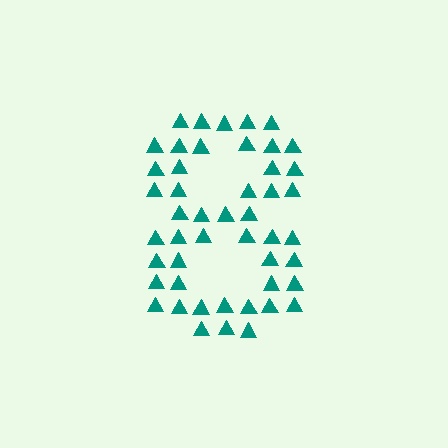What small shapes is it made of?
It is made of small triangles.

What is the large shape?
The large shape is the digit 8.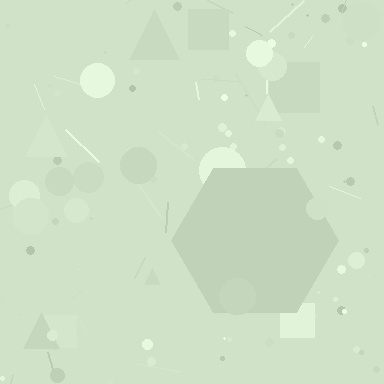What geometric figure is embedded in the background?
A hexagon is embedded in the background.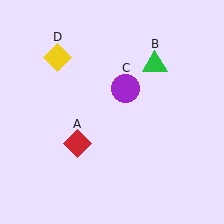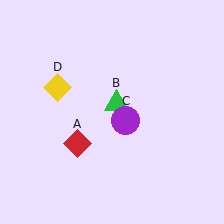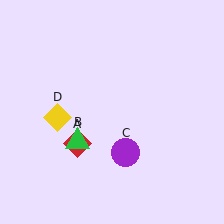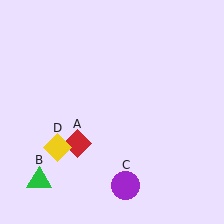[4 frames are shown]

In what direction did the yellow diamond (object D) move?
The yellow diamond (object D) moved down.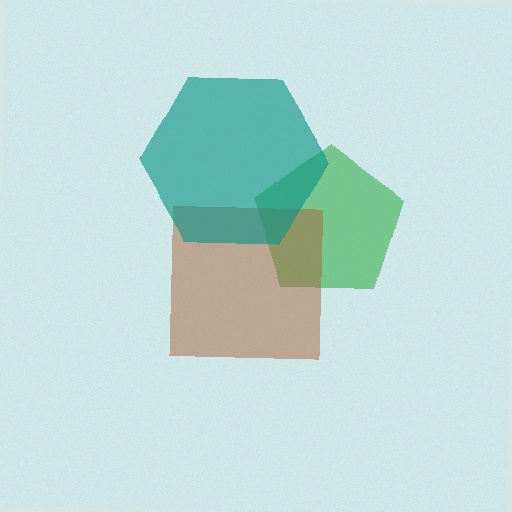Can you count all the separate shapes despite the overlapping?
Yes, there are 3 separate shapes.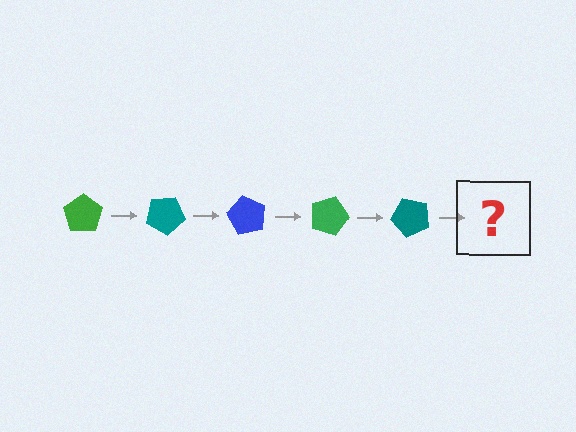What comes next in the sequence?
The next element should be a blue pentagon, rotated 150 degrees from the start.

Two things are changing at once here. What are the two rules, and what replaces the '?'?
The two rules are that it rotates 30 degrees each step and the color cycles through green, teal, and blue. The '?' should be a blue pentagon, rotated 150 degrees from the start.